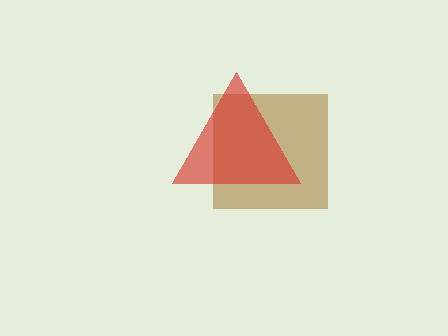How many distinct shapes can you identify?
There are 2 distinct shapes: a brown square, a red triangle.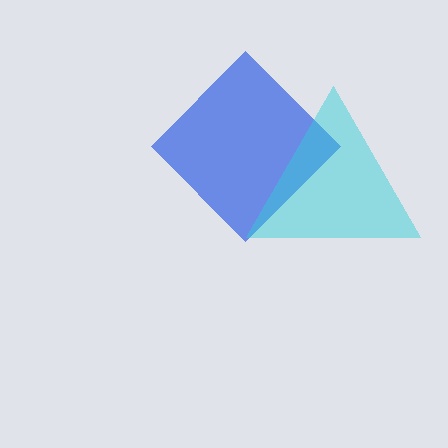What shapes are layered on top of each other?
The layered shapes are: a blue diamond, a cyan triangle.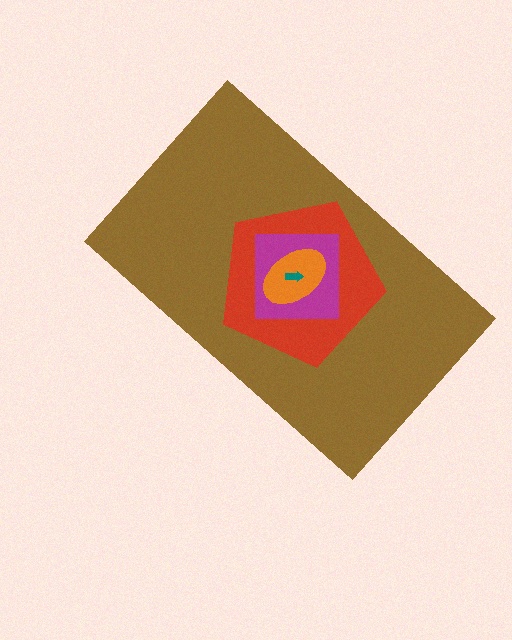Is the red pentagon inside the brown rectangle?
Yes.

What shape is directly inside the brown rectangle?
The red pentagon.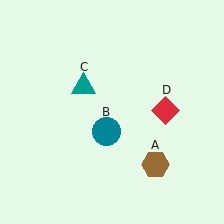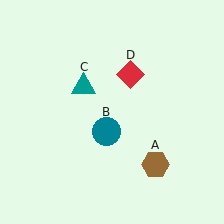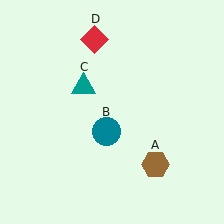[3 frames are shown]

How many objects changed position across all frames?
1 object changed position: red diamond (object D).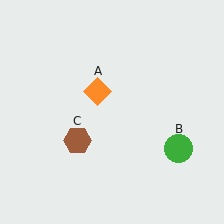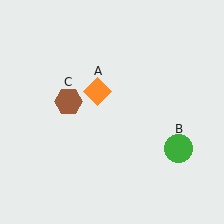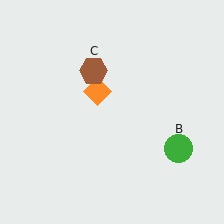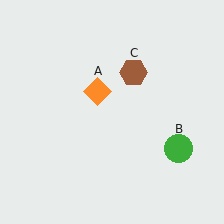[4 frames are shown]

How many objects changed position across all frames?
1 object changed position: brown hexagon (object C).